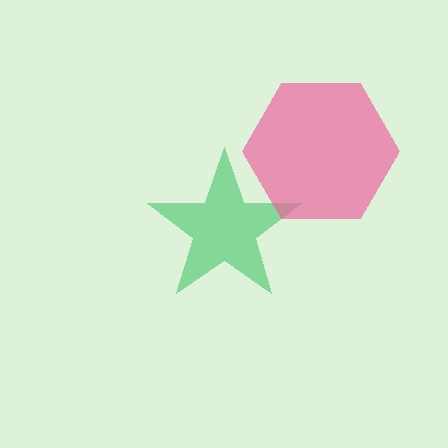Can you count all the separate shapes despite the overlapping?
Yes, there are 2 separate shapes.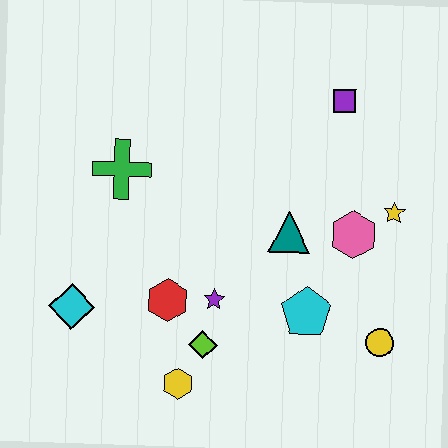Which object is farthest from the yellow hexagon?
The purple square is farthest from the yellow hexagon.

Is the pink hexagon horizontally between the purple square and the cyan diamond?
No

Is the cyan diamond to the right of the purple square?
No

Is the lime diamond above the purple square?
No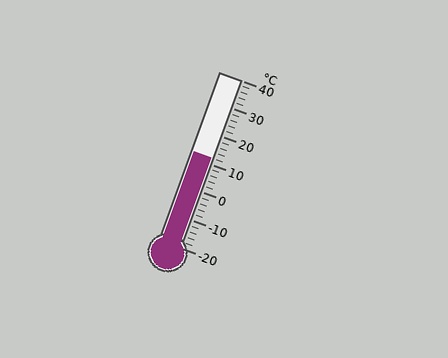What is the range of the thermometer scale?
The thermometer scale ranges from -20°C to 40°C.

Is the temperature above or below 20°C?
The temperature is below 20°C.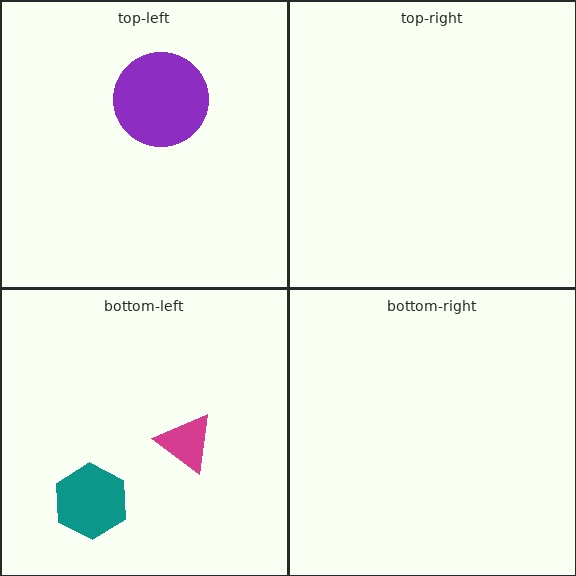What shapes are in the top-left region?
The purple circle.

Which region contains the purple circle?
The top-left region.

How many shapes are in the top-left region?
1.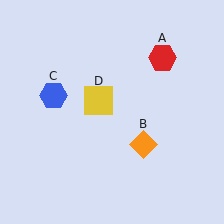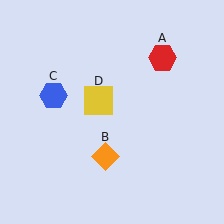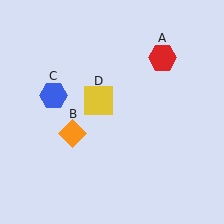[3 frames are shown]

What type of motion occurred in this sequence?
The orange diamond (object B) rotated clockwise around the center of the scene.